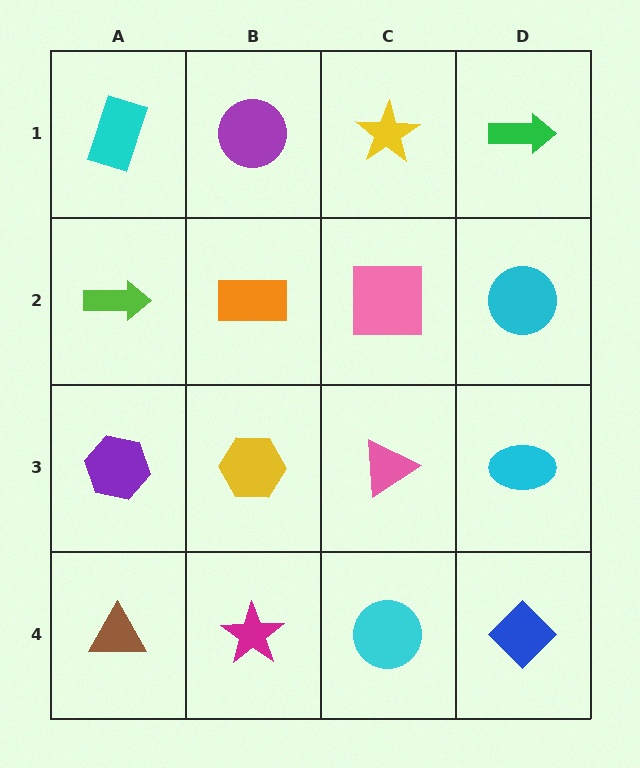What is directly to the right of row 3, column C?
A cyan ellipse.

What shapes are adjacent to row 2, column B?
A purple circle (row 1, column B), a yellow hexagon (row 3, column B), a lime arrow (row 2, column A), a pink square (row 2, column C).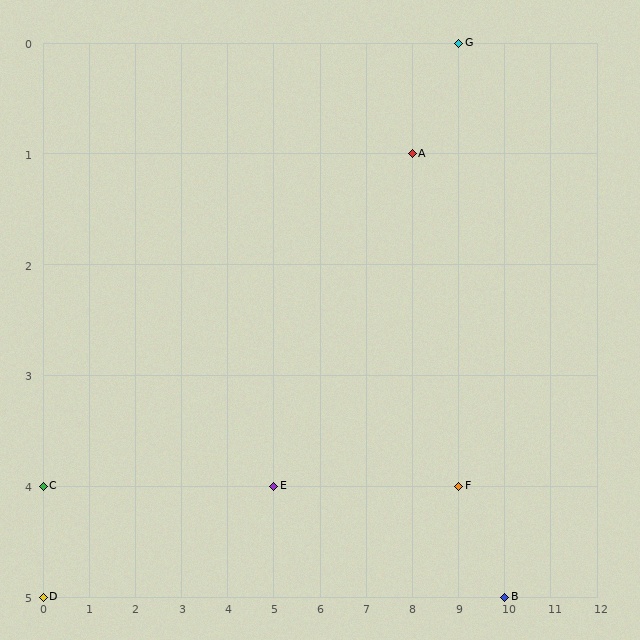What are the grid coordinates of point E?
Point E is at grid coordinates (5, 4).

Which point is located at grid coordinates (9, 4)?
Point F is at (9, 4).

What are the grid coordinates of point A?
Point A is at grid coordinates (8, 1).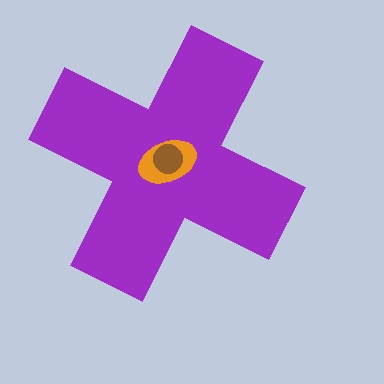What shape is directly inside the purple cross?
The orange ellipse.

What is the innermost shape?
The brown circle.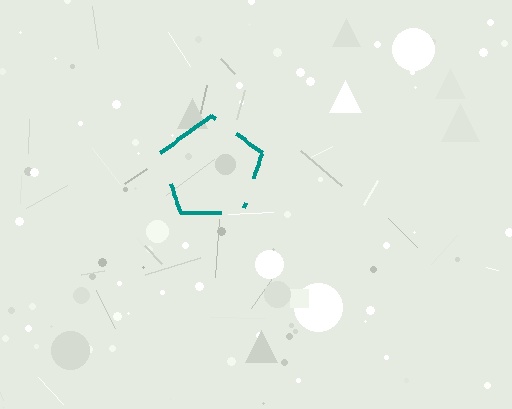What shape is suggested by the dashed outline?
The dashed outline suggests a pentagon.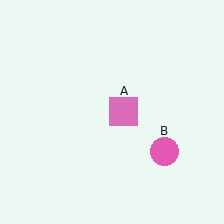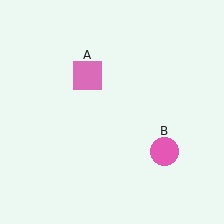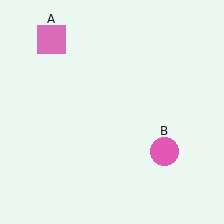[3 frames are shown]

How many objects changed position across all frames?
1 object changed position: pink square (object A).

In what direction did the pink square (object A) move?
The pink square (object A) moved up and to the left.